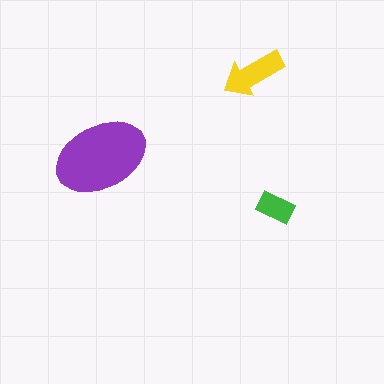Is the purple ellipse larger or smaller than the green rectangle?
Larger.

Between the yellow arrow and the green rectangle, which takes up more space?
The yellow arrow.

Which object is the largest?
The purple ellipse.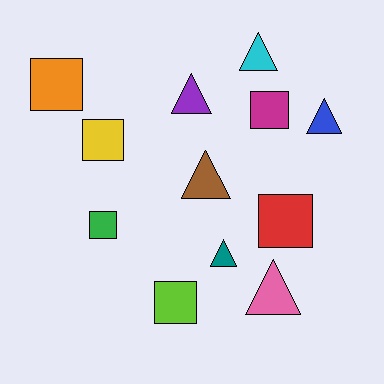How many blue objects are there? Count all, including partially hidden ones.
There is 1 blue object.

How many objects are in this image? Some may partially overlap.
There are 12 objects.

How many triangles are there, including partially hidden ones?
There are 6 triangles.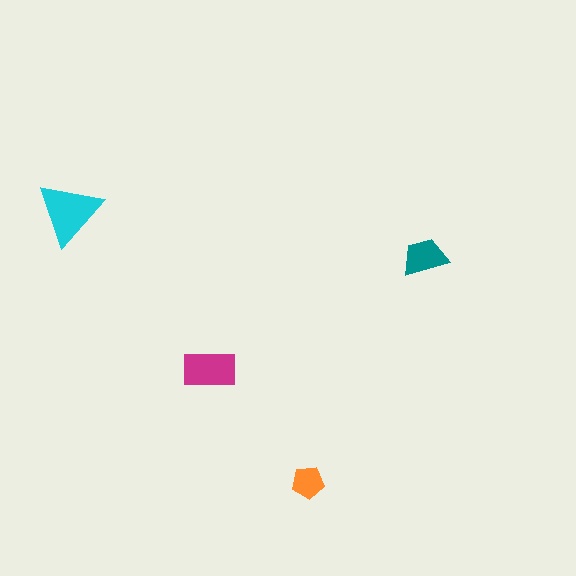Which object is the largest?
The cyan triangle.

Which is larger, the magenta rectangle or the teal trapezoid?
The magenta rectangle.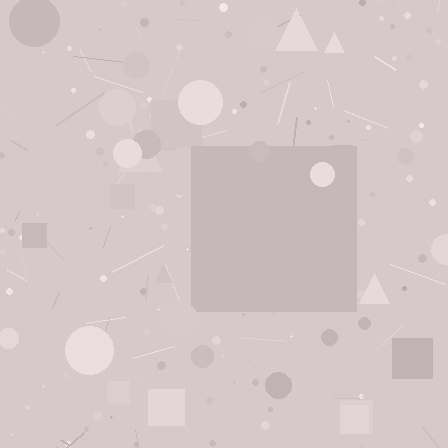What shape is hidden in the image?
A square is hidden in the image.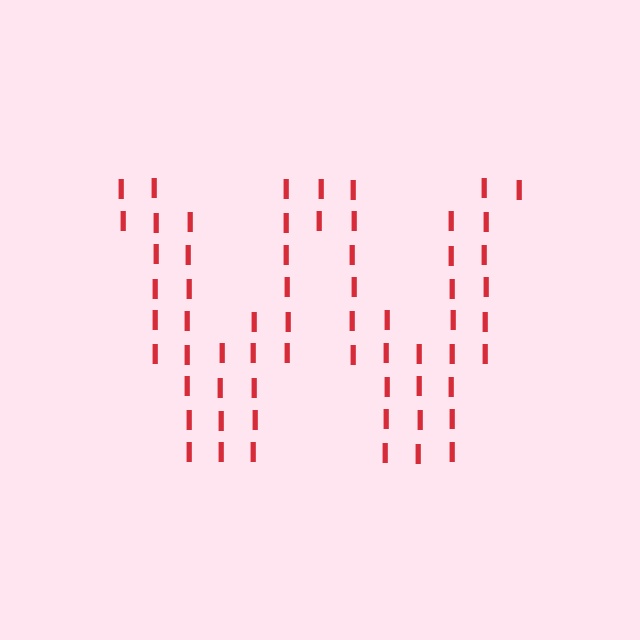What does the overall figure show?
The overall figure shows the letter W.